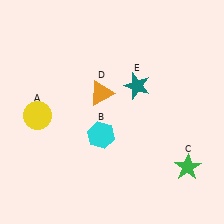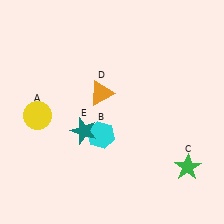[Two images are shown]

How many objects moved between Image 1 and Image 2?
1 object moved between the two images.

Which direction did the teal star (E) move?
The teal star (E) moved left.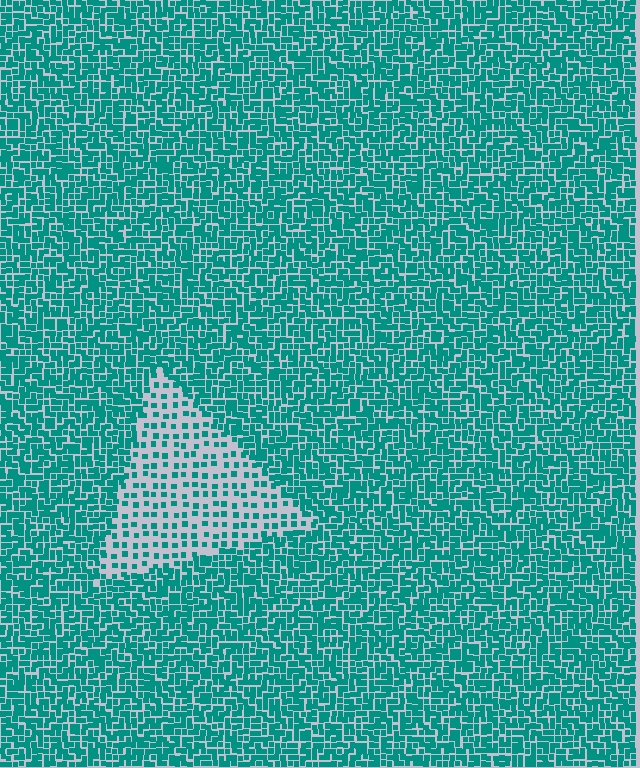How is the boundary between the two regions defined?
The boundary is defined by a change in element density (approximately 2.6x ratio). All elements are the same color, size, and shape.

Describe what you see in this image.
The image contains small teal elements arranged at two different densities. A triangle-shaped region is visible where the elements are less densely packed than the surrounding area.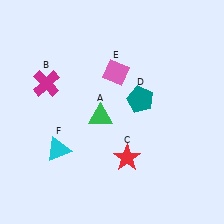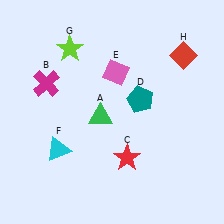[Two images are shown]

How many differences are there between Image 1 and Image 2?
There are 2 differences between the two images.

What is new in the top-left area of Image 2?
A lime star (G) was added in the top-left area of Image 2.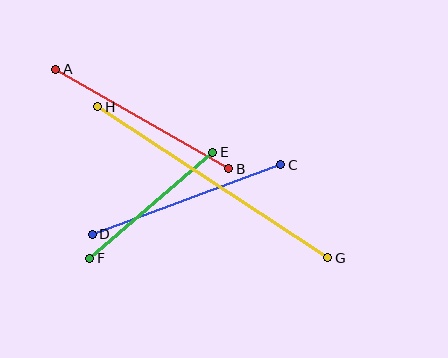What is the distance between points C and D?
The distance is approximately 201 pixels.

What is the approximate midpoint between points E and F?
The midpoint is at approximately (151, 205) pixels.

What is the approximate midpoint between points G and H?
The midpoint is at approximately (213, 182) pixels.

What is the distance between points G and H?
The distance is approximately 275 pixels.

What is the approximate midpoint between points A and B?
The midpoint is at approximately (142, 119) pixels.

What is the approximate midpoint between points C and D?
The midpoint is at approximately (187, 200) pixels.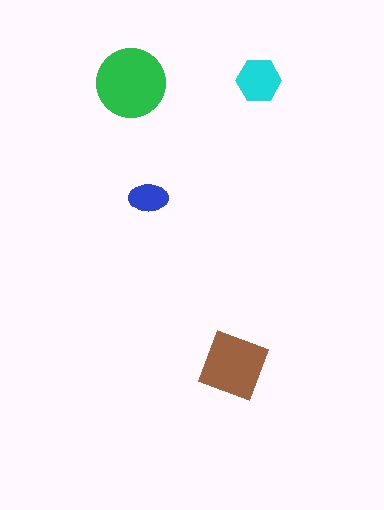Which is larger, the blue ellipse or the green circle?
The green circle.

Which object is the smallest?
The blue ellipse.